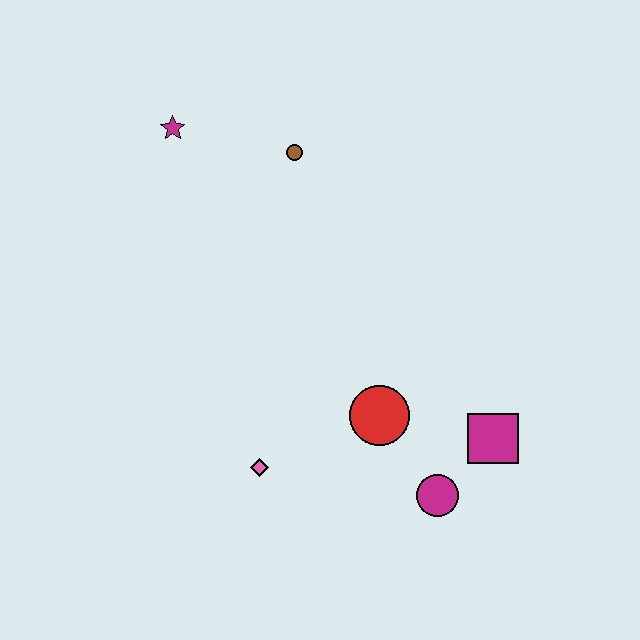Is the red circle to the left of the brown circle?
No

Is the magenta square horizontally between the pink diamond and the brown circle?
No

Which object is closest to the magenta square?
The magenta circle is closest to the magenta square.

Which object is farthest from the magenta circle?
The magenta star is farthest from the magenta circle.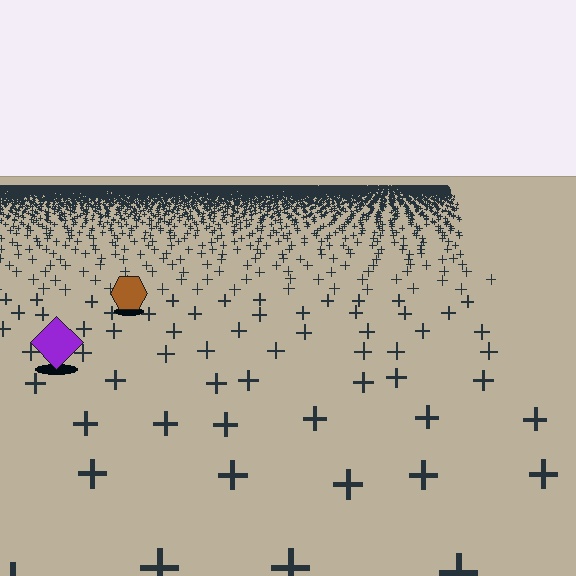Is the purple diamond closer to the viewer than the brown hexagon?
Yes. The purple diamond is closer — you can tell from the texture gradient: the ground texture is coarser near it.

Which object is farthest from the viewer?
The brown hexagon is farthest from the viewer. It appears smaller and the ground texture around it is denser.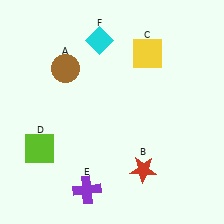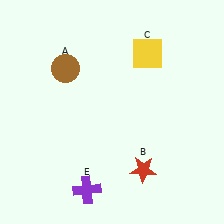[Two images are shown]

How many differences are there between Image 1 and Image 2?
There are 2 differences between the two images.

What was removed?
The lime square (D), the cyan diamond (F) were removed in Image 2.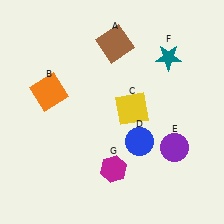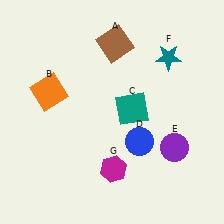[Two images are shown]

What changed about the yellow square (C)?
In Image 1, C is yellow. In Image 2, it changed to teal.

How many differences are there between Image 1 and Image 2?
There is 1 difference between the two images.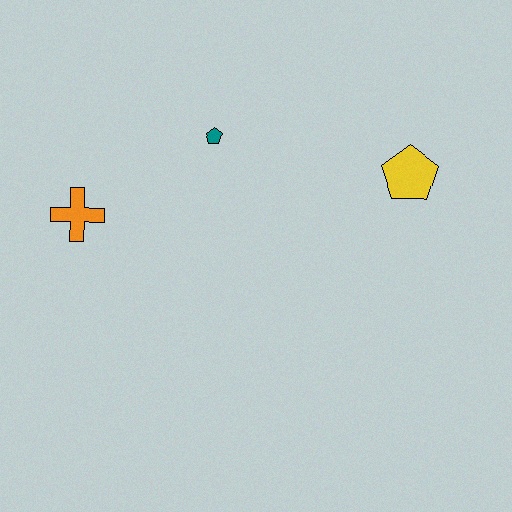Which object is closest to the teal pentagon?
The orange cross is closest to the teal pentagon.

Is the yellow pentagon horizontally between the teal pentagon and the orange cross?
No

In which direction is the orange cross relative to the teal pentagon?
The orange cross is to the left of the teal pentagon.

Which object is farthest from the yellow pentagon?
The orange cross is farthest from the yellow pentagon.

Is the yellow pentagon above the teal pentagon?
No